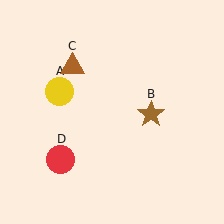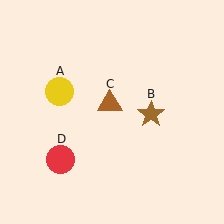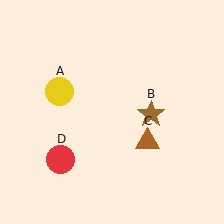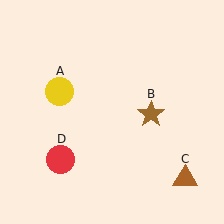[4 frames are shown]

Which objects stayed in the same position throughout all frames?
Yellow circle (object A) and brown star (object B) and red circle (object D) remained stationary.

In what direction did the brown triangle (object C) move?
The brown triangle (object C) moved down and to the right.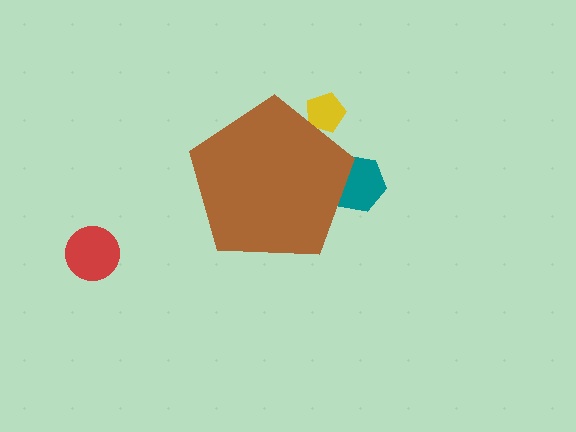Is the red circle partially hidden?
No, the red circle is fully visible.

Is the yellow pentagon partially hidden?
Yes, the yellow pentagon is partially hidden behind the brown pentagon.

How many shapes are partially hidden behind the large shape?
2 shapes are partially hidden.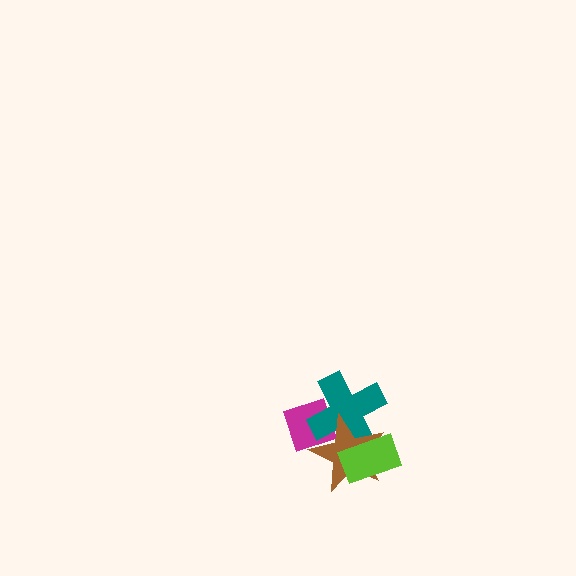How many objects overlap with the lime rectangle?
2 objects overlap with the lime rectangle.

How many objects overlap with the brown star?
3 objects overlap with the brown star.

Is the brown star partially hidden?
Yes, it is partially covered by another shape.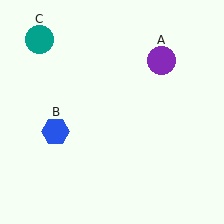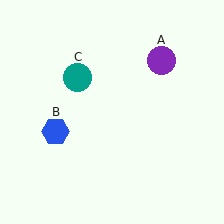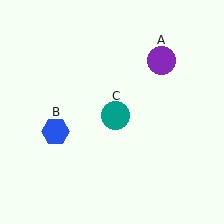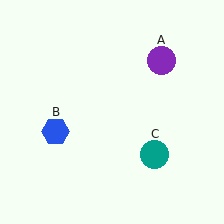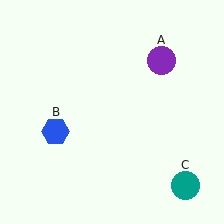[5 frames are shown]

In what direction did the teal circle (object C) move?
The teal circle (object C) moved down and to the right.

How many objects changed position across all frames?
1 object changed position: teal circle (object C).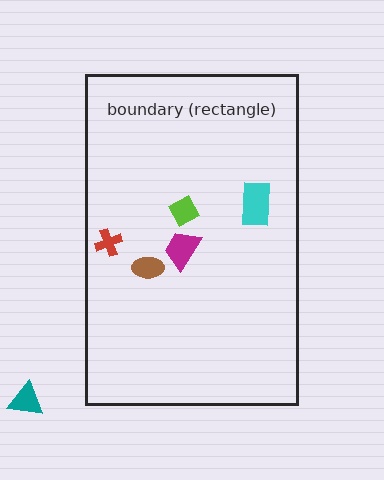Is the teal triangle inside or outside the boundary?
Outside.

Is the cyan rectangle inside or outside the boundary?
Inside.